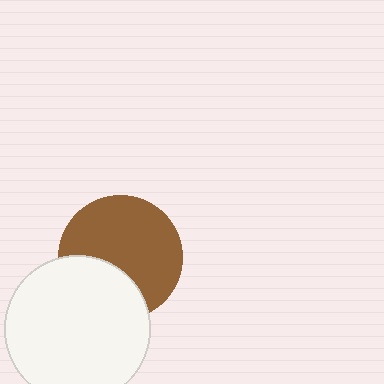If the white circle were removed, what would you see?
You would see the complete brown circle.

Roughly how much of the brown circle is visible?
Most of it is visible (roughly 68%).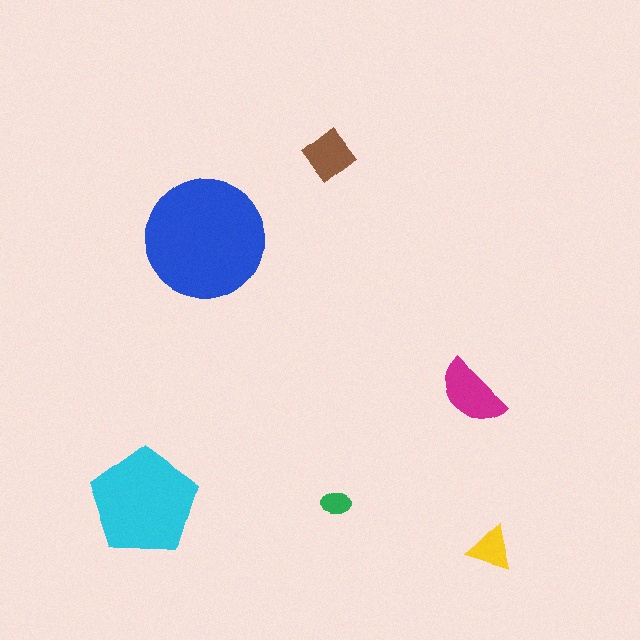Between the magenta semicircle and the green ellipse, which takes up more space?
The magenta semicircle.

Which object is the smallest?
The green ellipse.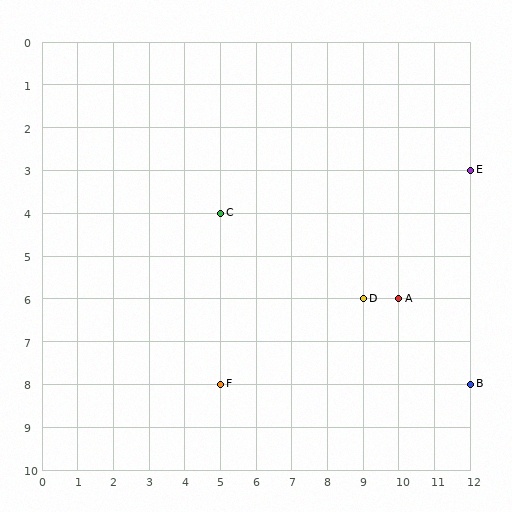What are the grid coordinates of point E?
Point E is at grid coordinates (12, 3).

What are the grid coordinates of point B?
Point B is at grid coordinates (12, 8).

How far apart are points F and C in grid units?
Points F and C are 4 rows apart.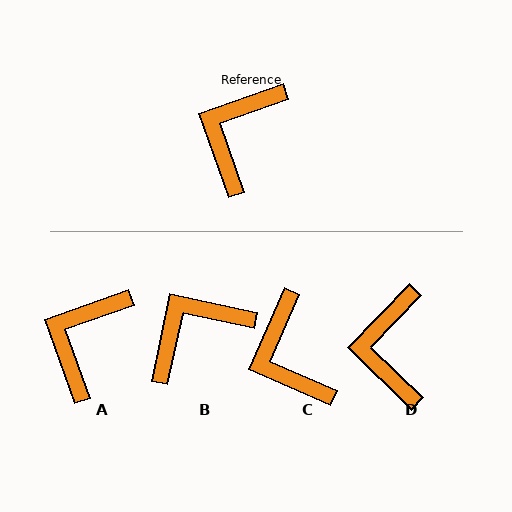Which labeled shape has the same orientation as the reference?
A.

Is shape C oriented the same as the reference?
No, it is off by about 47 degrees.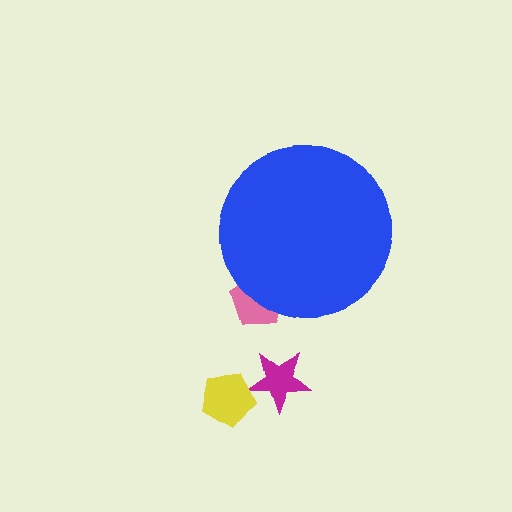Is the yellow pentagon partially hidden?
No, the yellow pentagon is fully visible.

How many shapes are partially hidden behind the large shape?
1 shape is partially hidden.